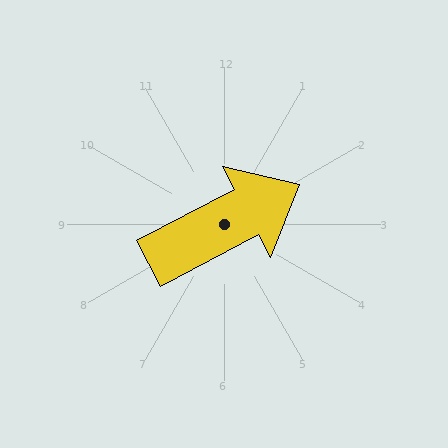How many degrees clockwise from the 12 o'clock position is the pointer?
Approximately 62 degrees.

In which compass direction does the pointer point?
Northeast.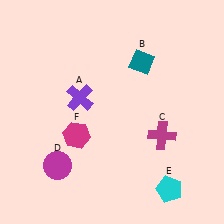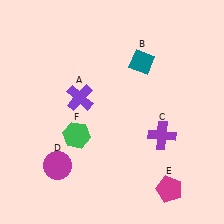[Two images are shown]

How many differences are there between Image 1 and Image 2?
There are 3 differences between the two images.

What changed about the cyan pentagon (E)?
In Image 1, E is cyan. In Image 2, it changed to magenta.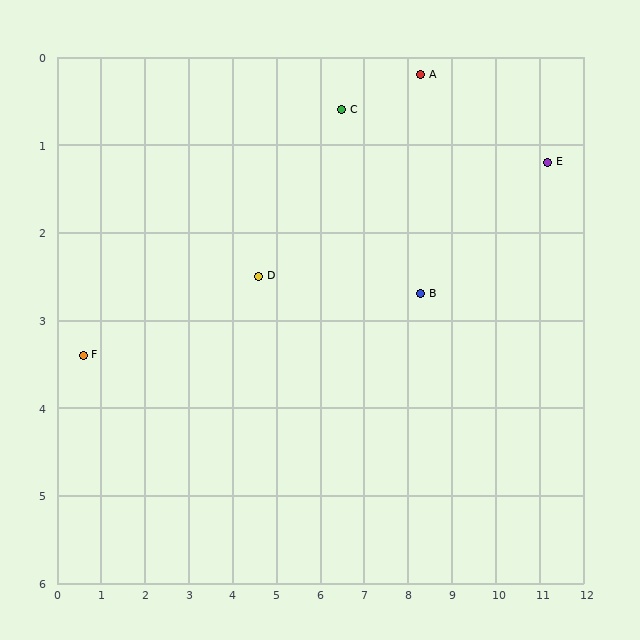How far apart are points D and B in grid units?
Points D and B are about 3.7 grid units apart.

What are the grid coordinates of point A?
Point A is at approximately (8.3, 0.2).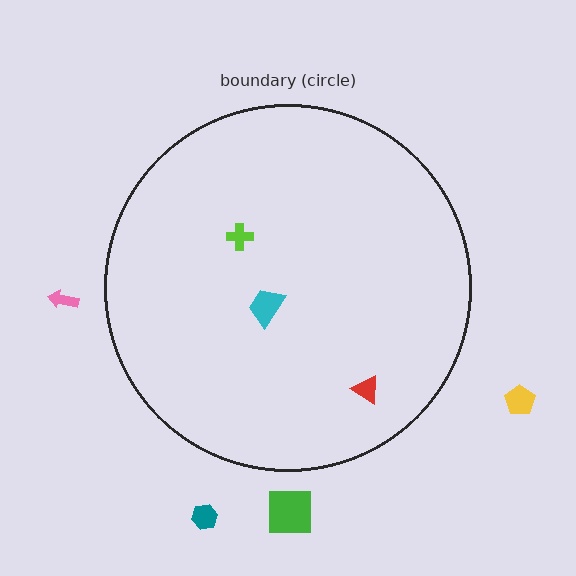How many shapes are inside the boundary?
3 inside, 4 outside.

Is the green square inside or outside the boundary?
Outside.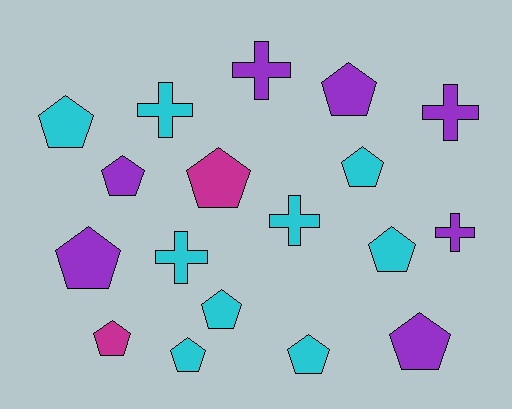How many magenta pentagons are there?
There are 2 magenta pentagons.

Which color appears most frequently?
Cyan, with 9 objects.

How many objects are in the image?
There are 18 objects.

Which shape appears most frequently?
Pentagon, with 12 objects.